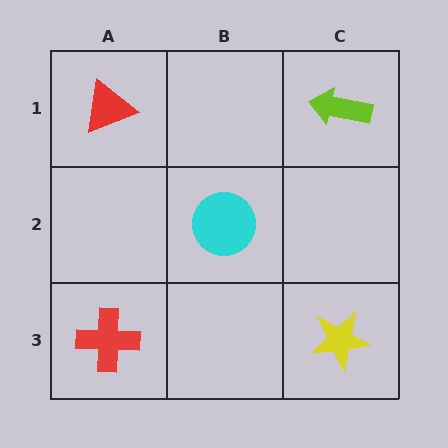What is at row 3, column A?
A red cross.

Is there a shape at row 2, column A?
No, that cell is empty.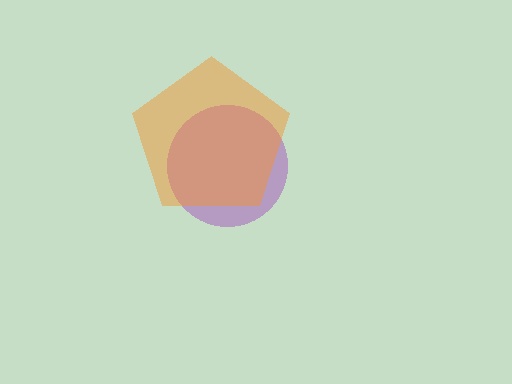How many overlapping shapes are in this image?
There are 2 overlapping shapes in the image.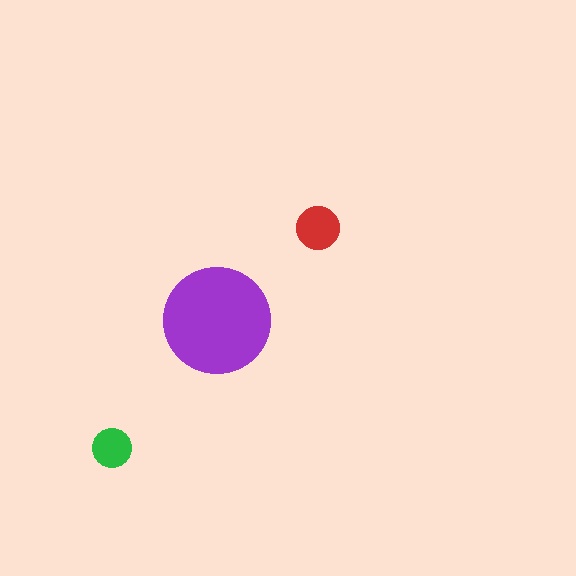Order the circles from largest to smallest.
the purple one, the red one, the green one.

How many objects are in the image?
There are 3 objects in the image.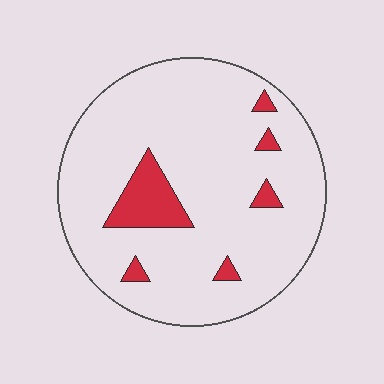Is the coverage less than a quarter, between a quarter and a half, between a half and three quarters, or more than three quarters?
Less than a quarter.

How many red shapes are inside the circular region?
6.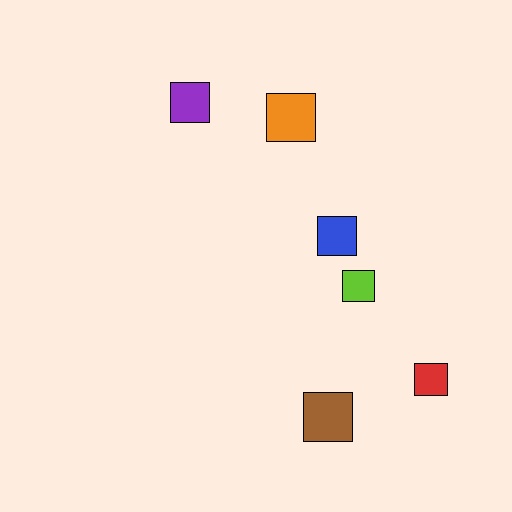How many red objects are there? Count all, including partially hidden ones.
There is 1 red object.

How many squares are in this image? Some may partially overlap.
There are 6 squares.